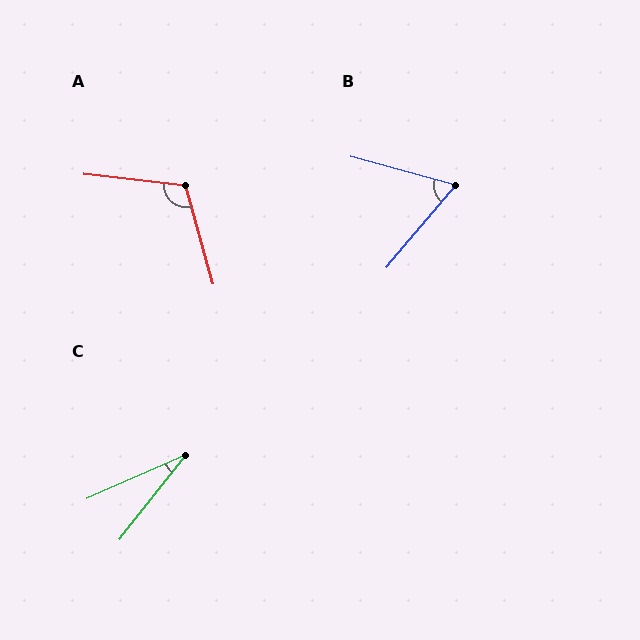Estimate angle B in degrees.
Approximately 66 degrees.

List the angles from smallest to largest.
C (28°), B (66°), A (112°).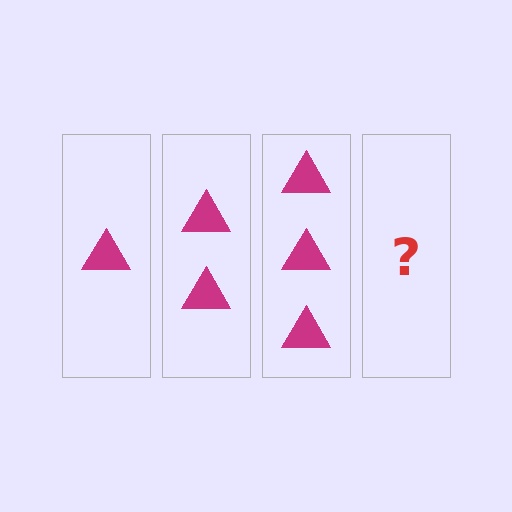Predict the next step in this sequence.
The next step is 4 triangles.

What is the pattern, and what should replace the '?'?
The pattern is that each step adds one more triangle. The '?' should be 4 triangles.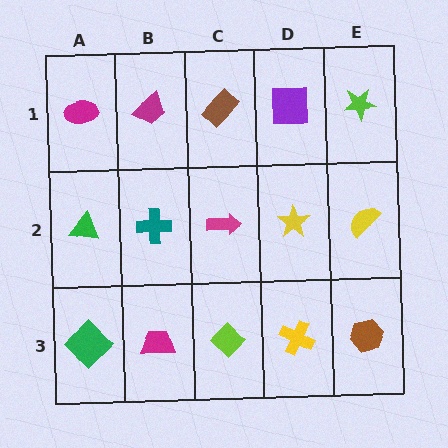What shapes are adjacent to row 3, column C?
A magenta arrow (row 2, column C), a magenta trapezoid (row 3, column B), a yellow cross (row 3, column D).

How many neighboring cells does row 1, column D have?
3.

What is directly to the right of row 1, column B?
A brown rectangle.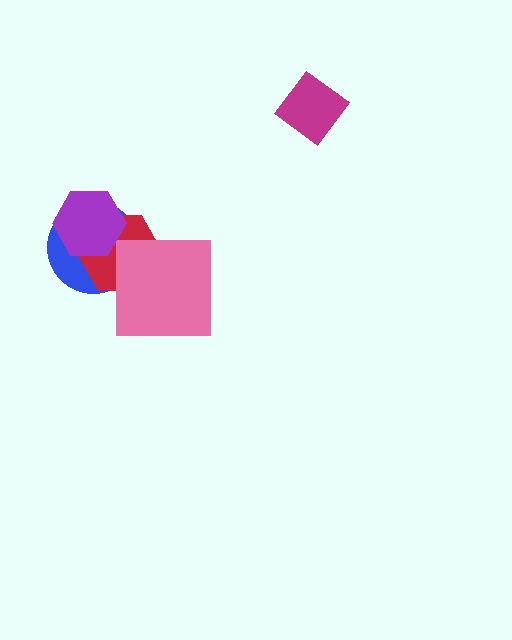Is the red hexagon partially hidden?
Yes, it is partially covered by another shape.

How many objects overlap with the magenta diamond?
0 objects overlap with the magenta diamond.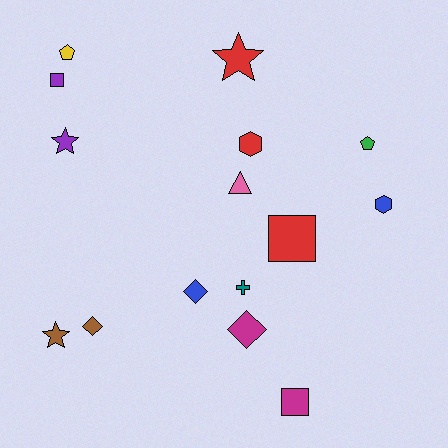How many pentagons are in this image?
There are 2 pentagons.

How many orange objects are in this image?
There are no orange objects.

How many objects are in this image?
There are 15 objects.